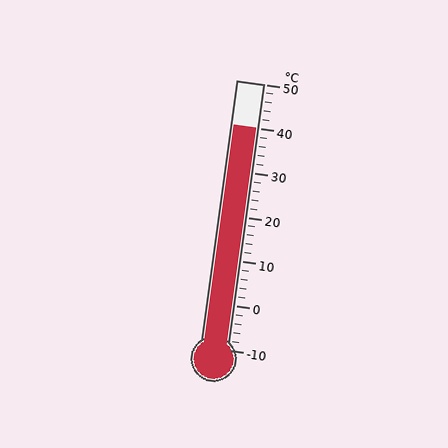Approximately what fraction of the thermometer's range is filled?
The thermometer is filled to approximately 85% of its range.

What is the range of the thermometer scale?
The thermometer scale ranges from -10°C to 50°C.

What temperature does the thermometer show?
The thermometer shows approximately 40°C.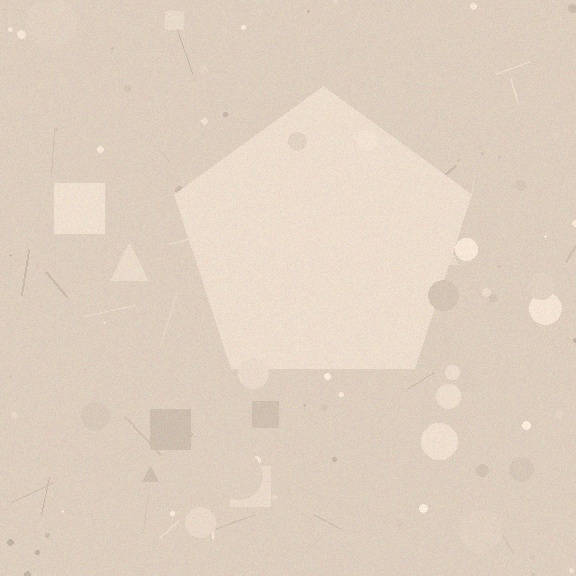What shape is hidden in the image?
A pentagon is hidden in the image.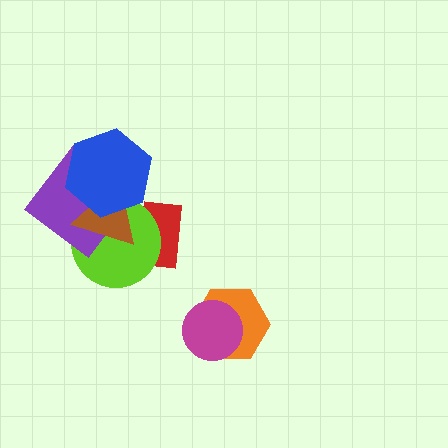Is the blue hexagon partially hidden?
No, no other shape covers it.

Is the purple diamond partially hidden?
Yes, it is partially covered by another shape.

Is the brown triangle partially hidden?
Yes, it is partially covered by another shape.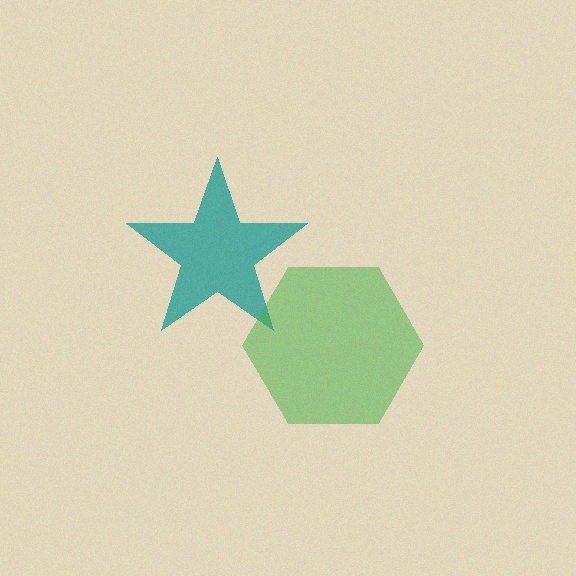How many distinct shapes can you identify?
There are 2 distinct shapes: a teal star, a green hexagon.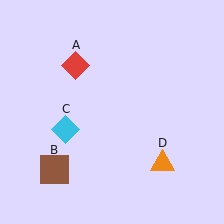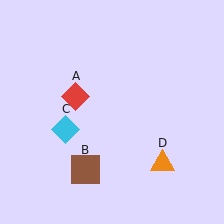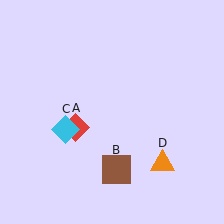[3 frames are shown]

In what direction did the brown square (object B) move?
The brown square (object B) moved right.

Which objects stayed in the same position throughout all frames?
Cyan diamond (object C) and orange triangle (object D) remained stationary.